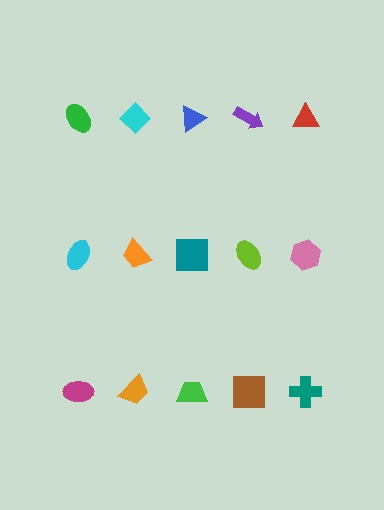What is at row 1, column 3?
A blue triangle.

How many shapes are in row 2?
5 shapes.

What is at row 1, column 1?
A green ellipse.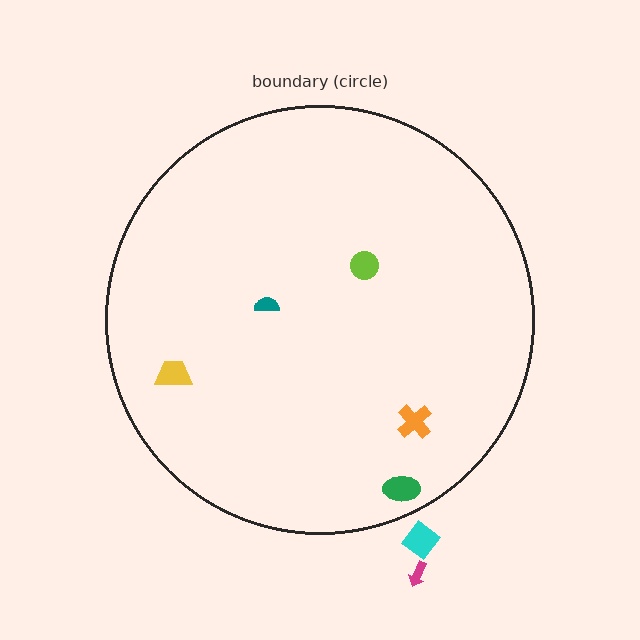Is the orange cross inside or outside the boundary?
Inside.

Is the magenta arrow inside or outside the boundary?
Outside.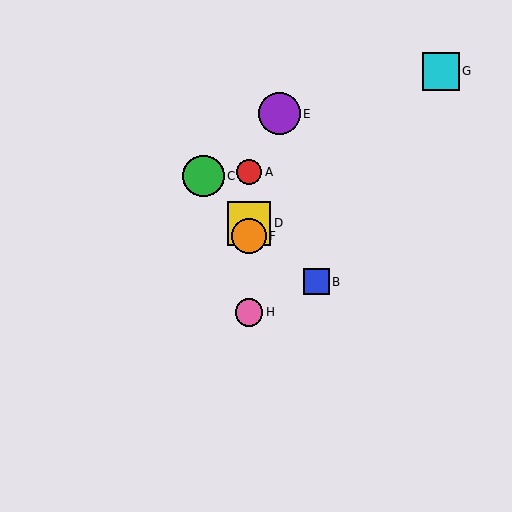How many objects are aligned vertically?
4 objects (A, D, F, H) are aligned vertically.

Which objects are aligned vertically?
Objects A, D, F, H are aligned vertically.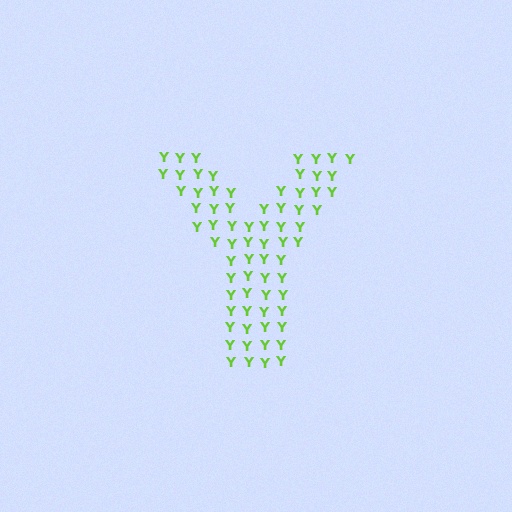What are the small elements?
The small elements are letter Y's.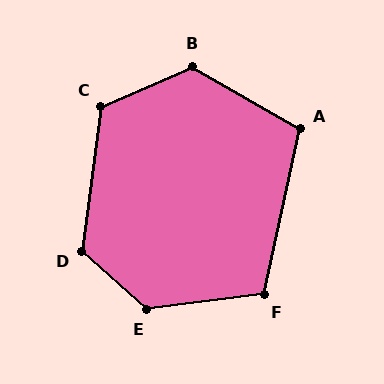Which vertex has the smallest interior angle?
A, at approximately 108 degrees.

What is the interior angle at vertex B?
Approximately 127 degrees (obtuse).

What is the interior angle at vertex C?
Approximately 121 degrees (obtuse).